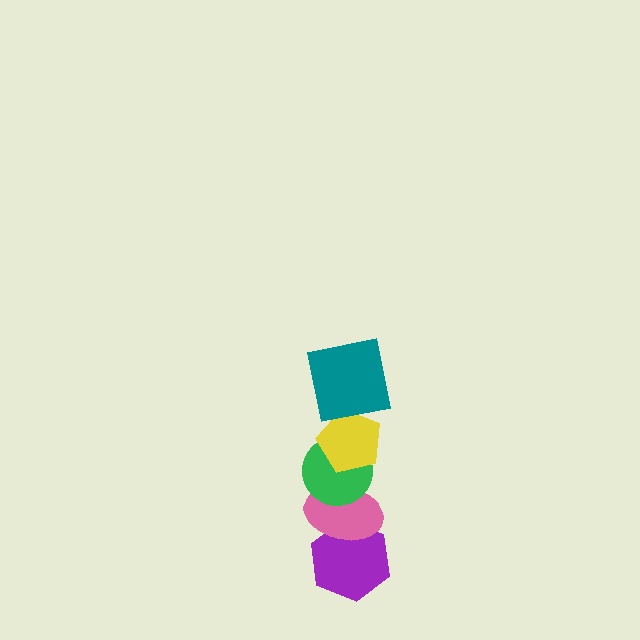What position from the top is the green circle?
The green circle is 3rd from the top.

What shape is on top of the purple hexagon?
The pink ellipse is on top of the purple hexagon.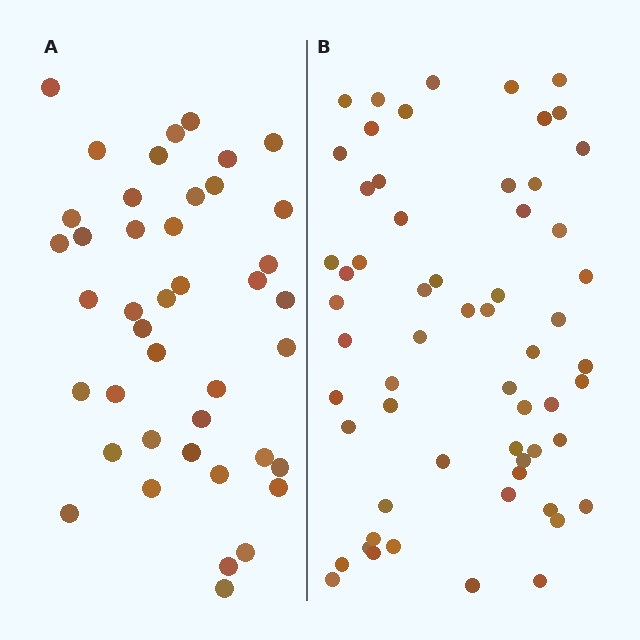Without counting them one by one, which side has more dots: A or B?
Region B (the right region) has more dots.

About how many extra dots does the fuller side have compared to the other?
Region B has approximately 20 more dots than region A.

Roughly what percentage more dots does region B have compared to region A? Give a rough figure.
About 45% more.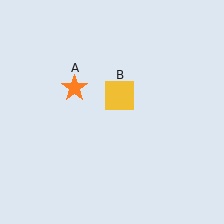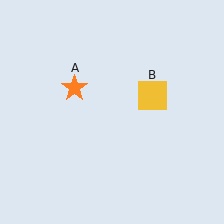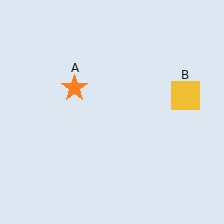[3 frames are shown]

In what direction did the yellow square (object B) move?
The yellow square (object B) moved right.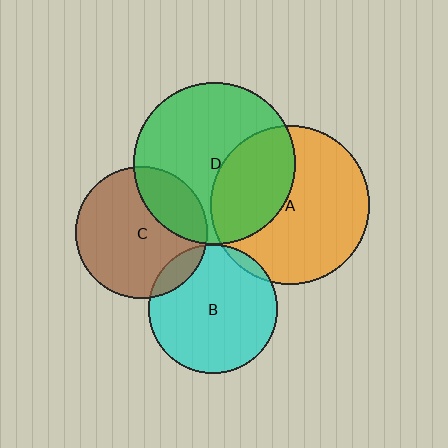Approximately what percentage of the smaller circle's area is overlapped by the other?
Approximately 10%.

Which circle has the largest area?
Circle D (green).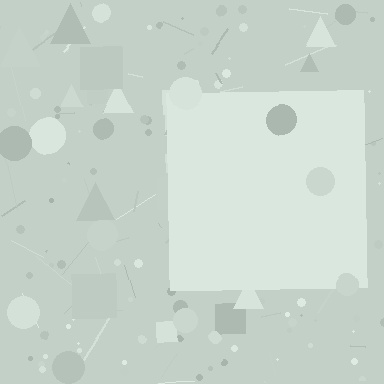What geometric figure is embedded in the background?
A square is embedded in the background.